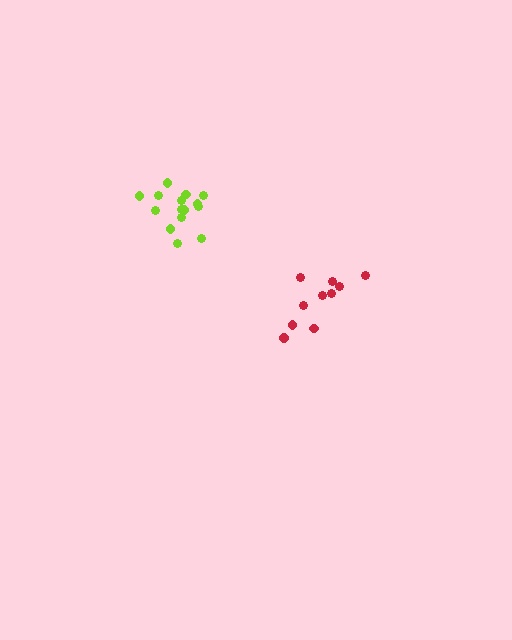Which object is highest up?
The lime cluster is topmost.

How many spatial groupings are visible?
There are 2 spatial groupings.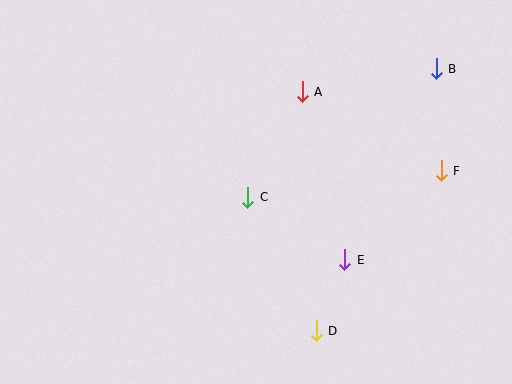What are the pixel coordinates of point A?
Point A is at (302, 92).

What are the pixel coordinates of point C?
Point C is at (248, 197).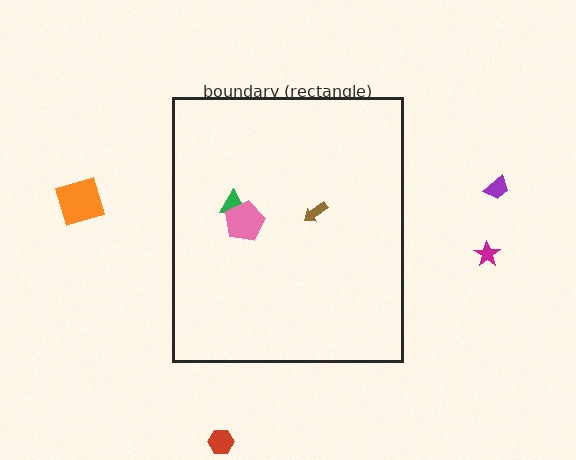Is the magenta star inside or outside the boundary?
Outside.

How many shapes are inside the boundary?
3 inside, 4 outside.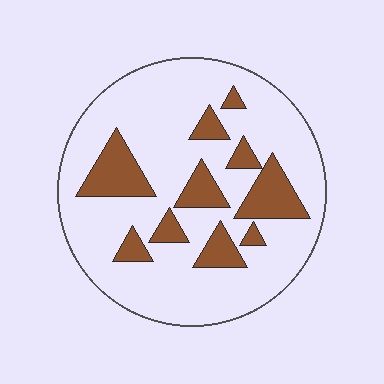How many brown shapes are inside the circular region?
10.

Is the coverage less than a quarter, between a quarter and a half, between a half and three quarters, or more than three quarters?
Less than a quarter.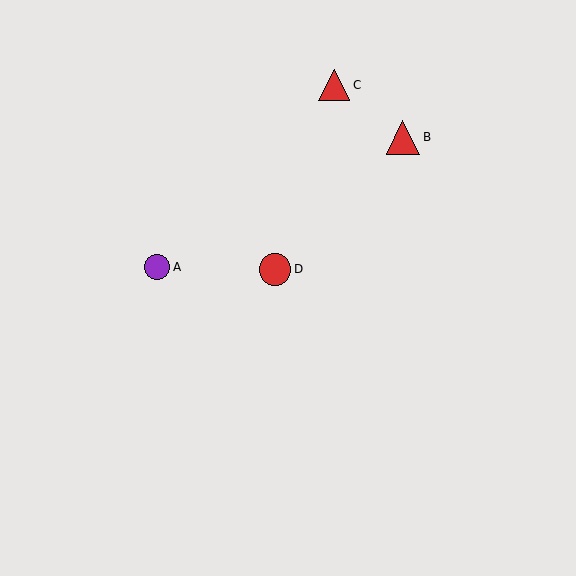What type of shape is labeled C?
Shape C is a red triangle.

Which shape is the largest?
The red triangle (labeled B) is the largest.